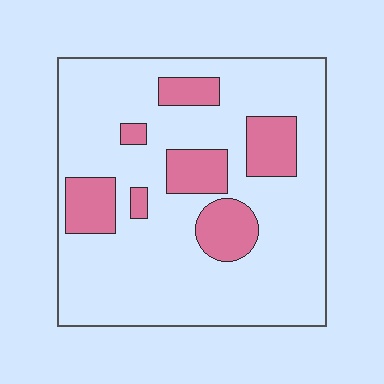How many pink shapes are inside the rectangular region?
7.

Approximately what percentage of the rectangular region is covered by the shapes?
Approximately 20%.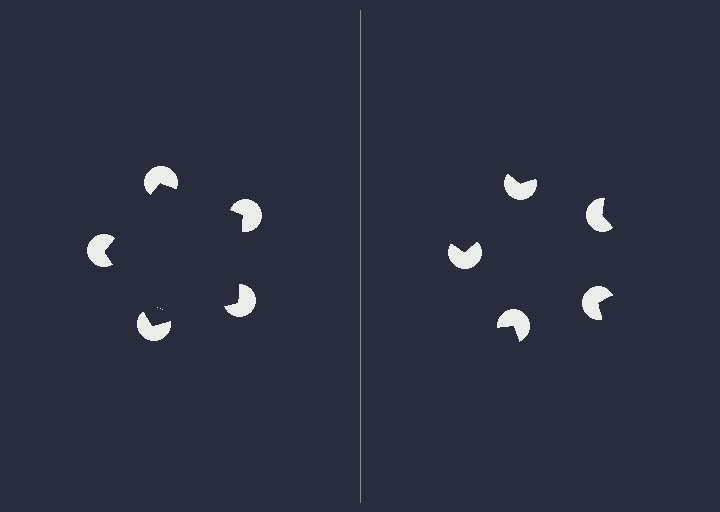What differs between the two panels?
The pac-man discs are positioned identically on both sides; only the wedge orientations differ. On the left they align to a pentagon; on the right they are misaligned.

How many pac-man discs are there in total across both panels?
10 — 5 on each side.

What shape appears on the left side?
An illusory pentagon.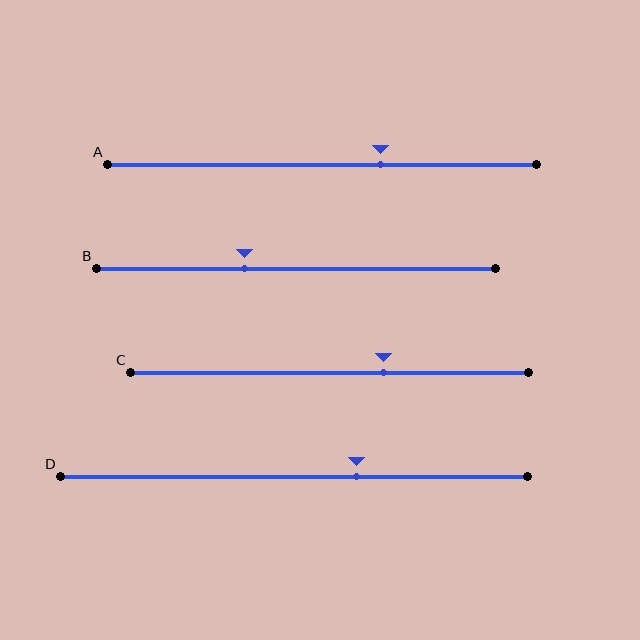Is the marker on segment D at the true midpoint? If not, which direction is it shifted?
No, the marker on segment D is shifted to the right by about 13% of the segment length.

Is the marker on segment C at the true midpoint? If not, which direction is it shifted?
No, the marker on segment C is shifted to the right by about 14% of the segment length.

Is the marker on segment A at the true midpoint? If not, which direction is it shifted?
No, the marker on segment A is shifted to the right by about 14% of the segment length.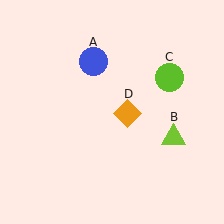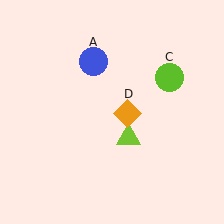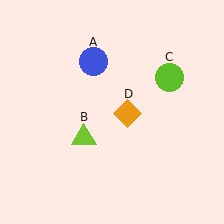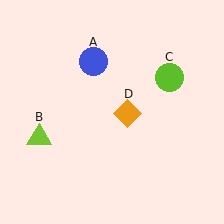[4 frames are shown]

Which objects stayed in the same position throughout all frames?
Blue circle (object A) and lime circle (object C) and orange diamond (object D) remained stationary.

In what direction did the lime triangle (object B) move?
The lime triangle (object B) moved left.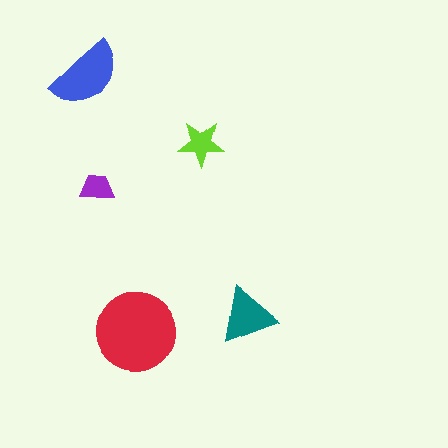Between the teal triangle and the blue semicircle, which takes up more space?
The blue semicircle.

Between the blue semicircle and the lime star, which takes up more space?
The blue semicircle.